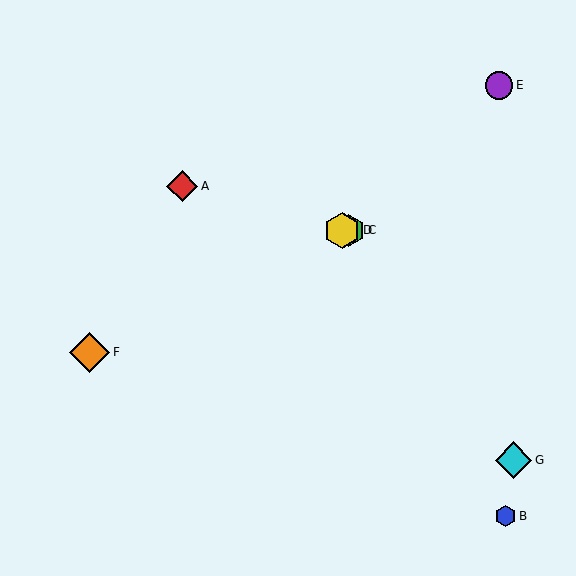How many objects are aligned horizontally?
2 objects (C, D) are aligned horizontally.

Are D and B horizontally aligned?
No, D is at y≈231 and B is at y≈516.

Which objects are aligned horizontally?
Objects C, D are aligned horizontally.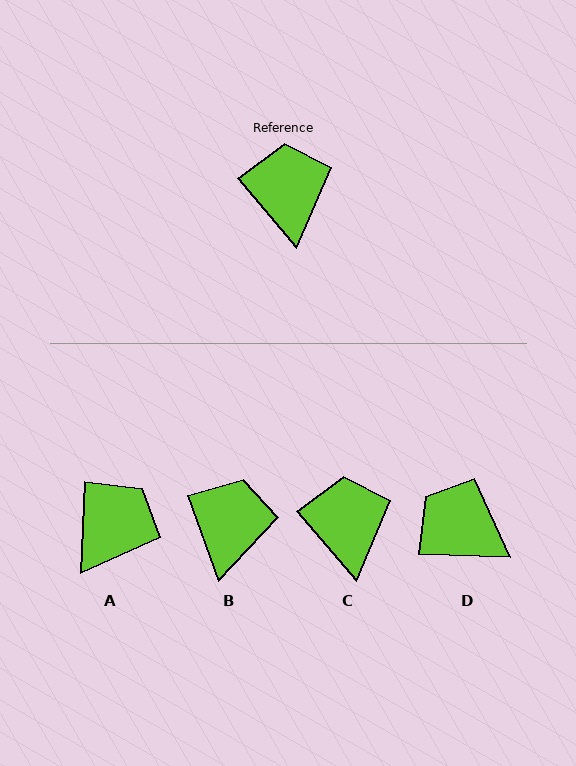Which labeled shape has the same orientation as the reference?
C.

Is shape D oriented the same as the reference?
No, it is off by about 48 degrees.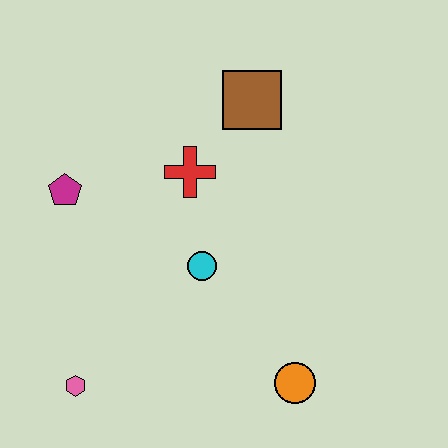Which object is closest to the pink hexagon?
The cyan circle is closest to the pink hexagon.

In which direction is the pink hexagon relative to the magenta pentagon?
The pink hexagon is below the magenta pentagon.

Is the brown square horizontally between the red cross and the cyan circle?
No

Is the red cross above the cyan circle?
Yes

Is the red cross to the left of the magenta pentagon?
No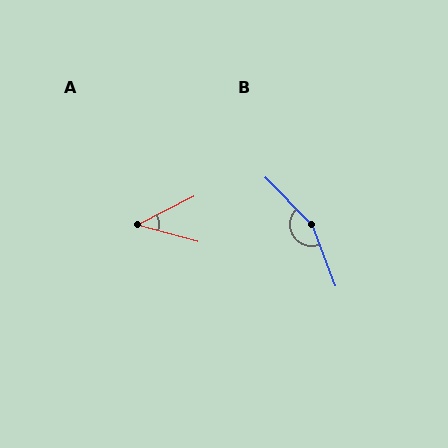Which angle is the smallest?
A, at approximately 42 degrees.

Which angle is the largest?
B, at approximately 157 degrees.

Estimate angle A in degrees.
Approximately 42 degrees.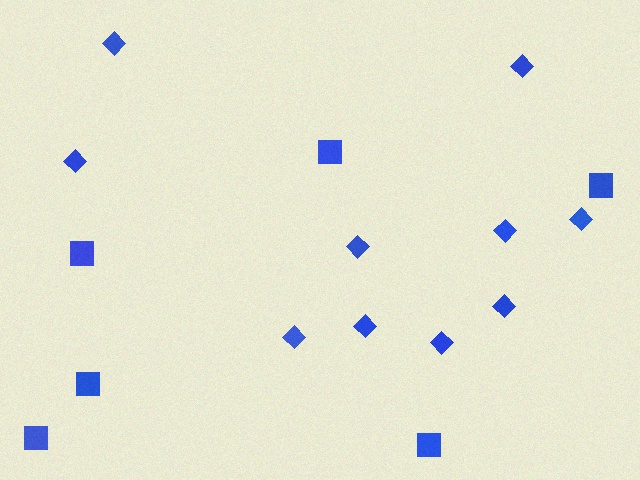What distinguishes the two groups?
There are 2 groups: one group of diamonds (10) and one group of squares (6).